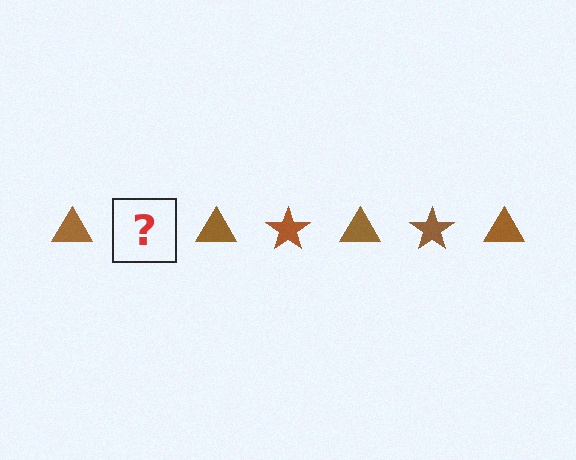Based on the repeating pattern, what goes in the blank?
The blank should be a brown star.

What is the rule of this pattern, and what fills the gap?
The rule is that the pattern cycles through triangle, star shapes in brown. The gap should be filled with a brown star.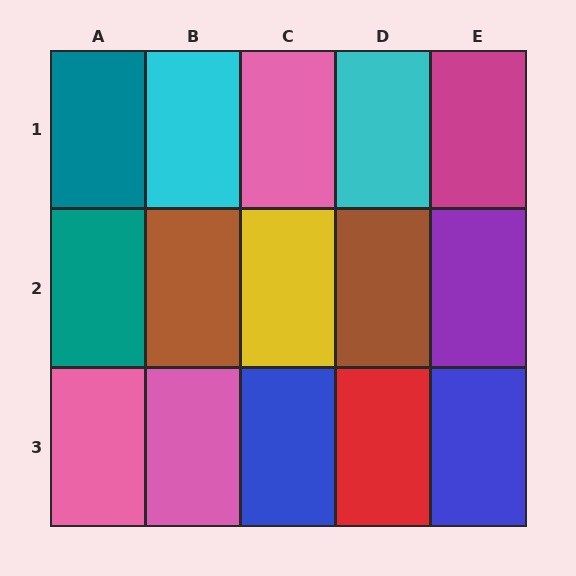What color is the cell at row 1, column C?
Pink.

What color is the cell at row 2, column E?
Purple.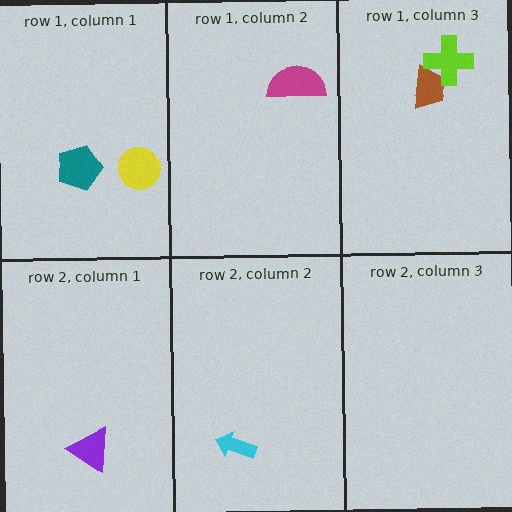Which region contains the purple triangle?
The row 2, column 1 region.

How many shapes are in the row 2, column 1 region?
1.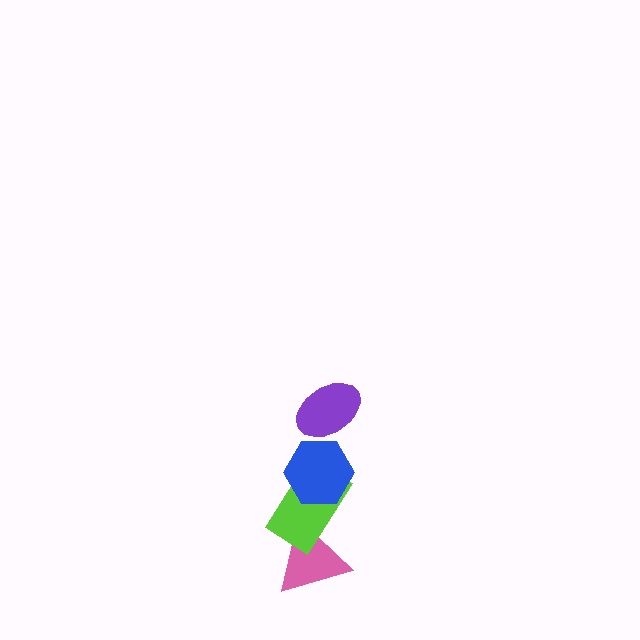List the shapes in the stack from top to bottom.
From top to bottom: the purple ellipse, the blue hexagon, the lime rectangle, the pink triangle.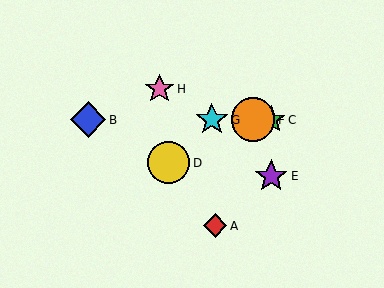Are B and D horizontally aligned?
No, B is at y≈120 and D is at y≈163.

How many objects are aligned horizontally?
4 objects (B, C, F, G) are aligned horizontally.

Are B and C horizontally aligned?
Yes, both are at y≈120.